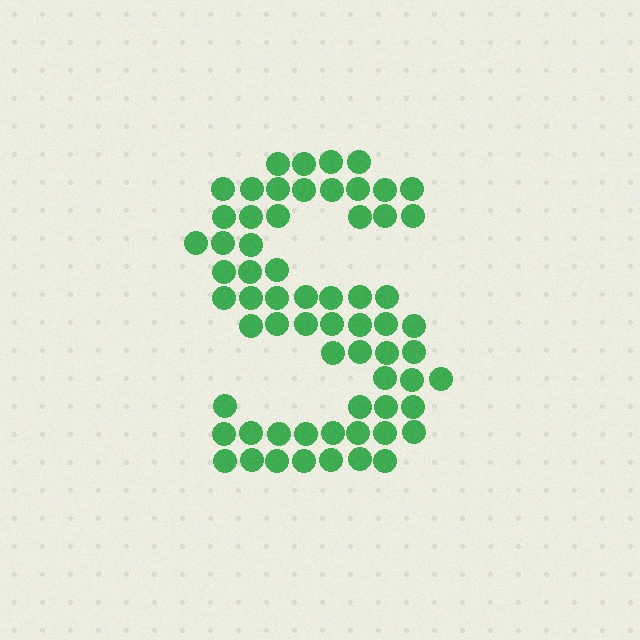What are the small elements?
The small elements are circles.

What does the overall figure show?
The overall figure shows the letter S.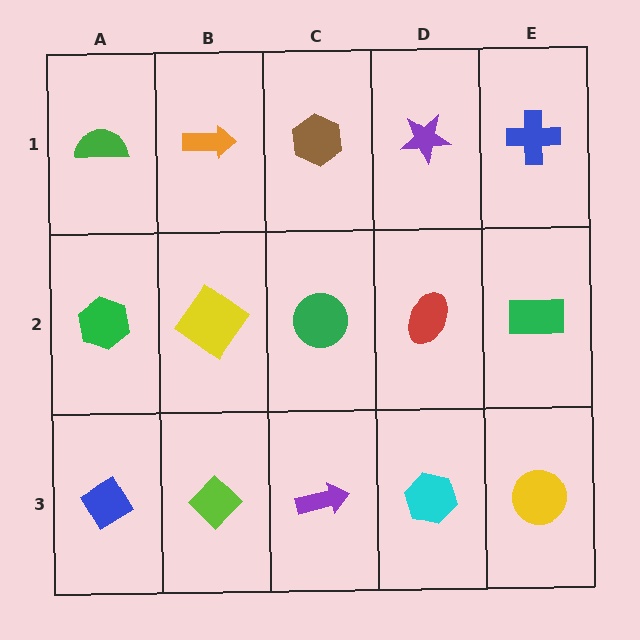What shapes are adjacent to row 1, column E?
A green rectangle (row 2, column E), a purple star (row 1, column D).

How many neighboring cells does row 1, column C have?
3.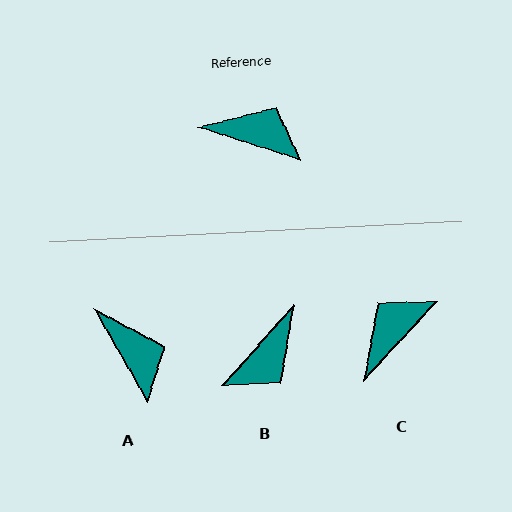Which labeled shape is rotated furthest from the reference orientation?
B, about 114 degrees away.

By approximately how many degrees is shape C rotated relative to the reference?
Approximately 65 degrees counter-clockwise.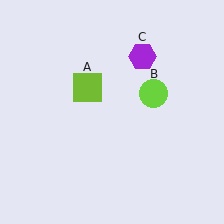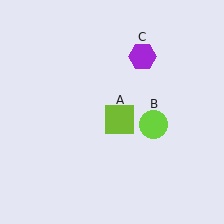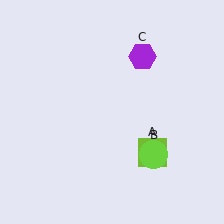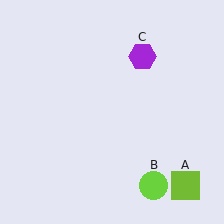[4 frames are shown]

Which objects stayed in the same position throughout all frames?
Purple hexagon (object C) remained stationary.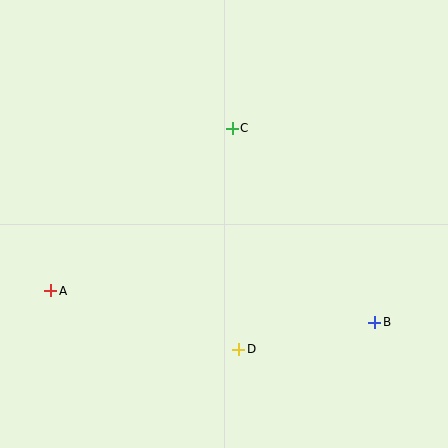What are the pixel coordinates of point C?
Point C is at (232, 128).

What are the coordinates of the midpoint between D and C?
The midpoint between D and C is at (235, 239).